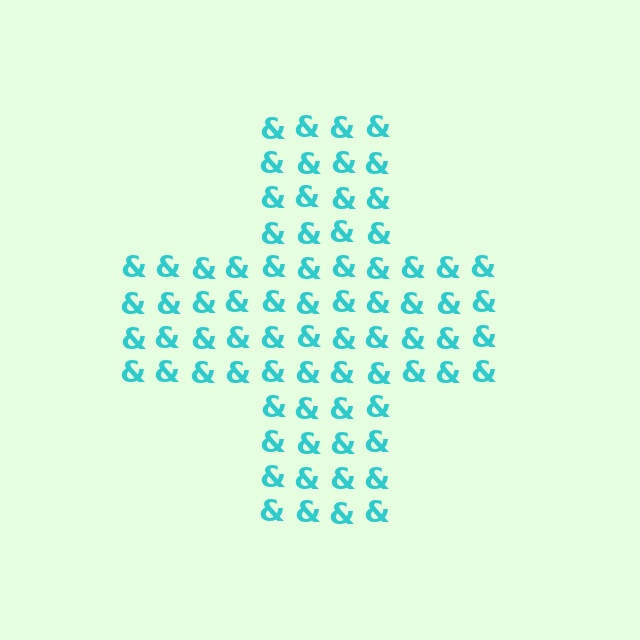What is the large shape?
The large shape is a cross.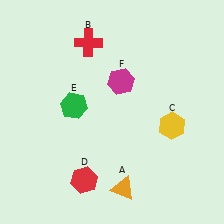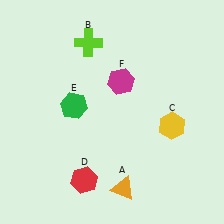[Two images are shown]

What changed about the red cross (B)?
In Image 1, B is red. In Image 2, it changed to lime.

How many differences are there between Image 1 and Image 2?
There is 1 difference between the two images.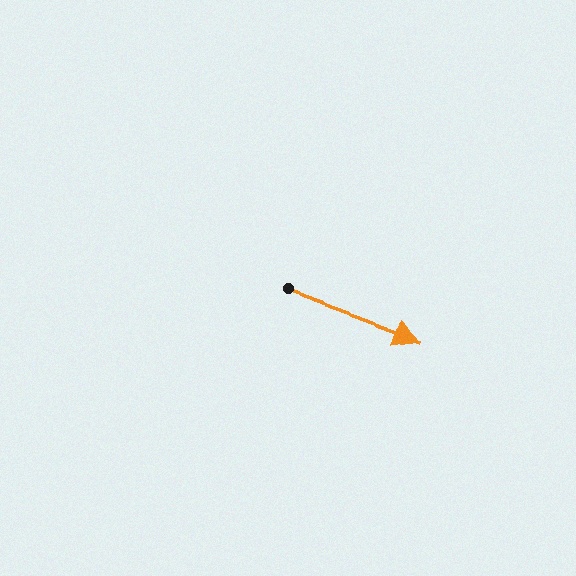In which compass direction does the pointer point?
East.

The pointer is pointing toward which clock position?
Roughly 4 o'clock.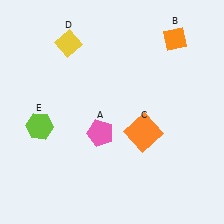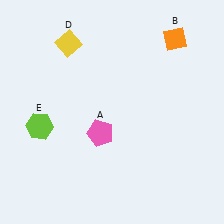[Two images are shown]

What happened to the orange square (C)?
The orange square (C) was removed in Image 2. It was in the bottom-right area of Image 1.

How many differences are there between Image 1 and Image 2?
There is 1 difference between the two images.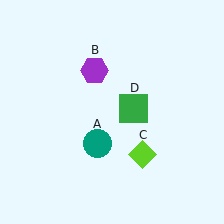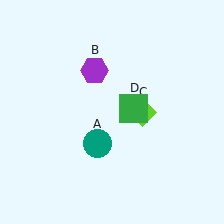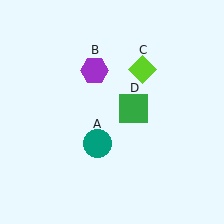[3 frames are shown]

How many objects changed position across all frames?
1 object changed position: lime diamond (object C).